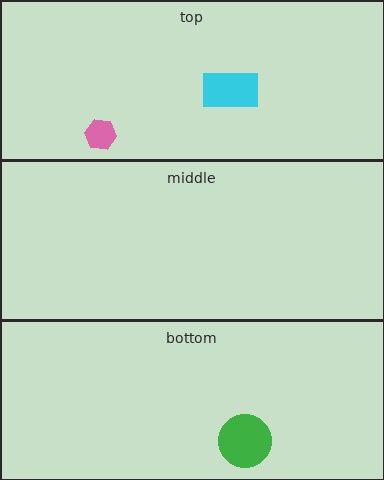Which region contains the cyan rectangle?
The top region.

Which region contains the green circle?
The bottom region.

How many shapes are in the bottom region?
1.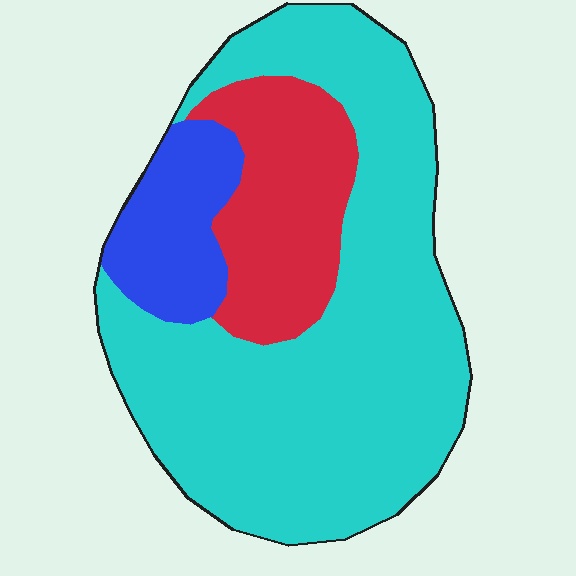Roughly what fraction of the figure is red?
Red takes up about one fifth (1/5) of the figure.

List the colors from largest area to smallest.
From largest to smallest: cyan, red, blue.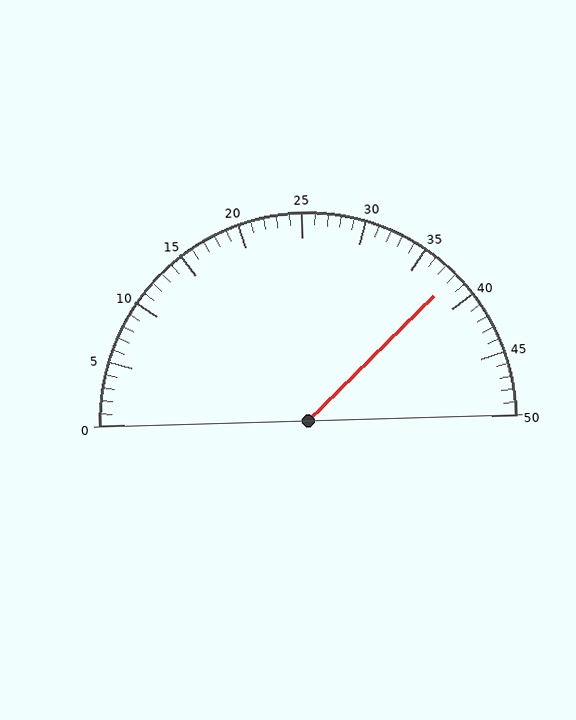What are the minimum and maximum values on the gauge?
The gauge ranges from 0 to 50.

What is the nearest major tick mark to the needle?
The nearest major tick mark is 40.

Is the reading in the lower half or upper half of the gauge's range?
The reading is in the upper half of the range (0 to 50).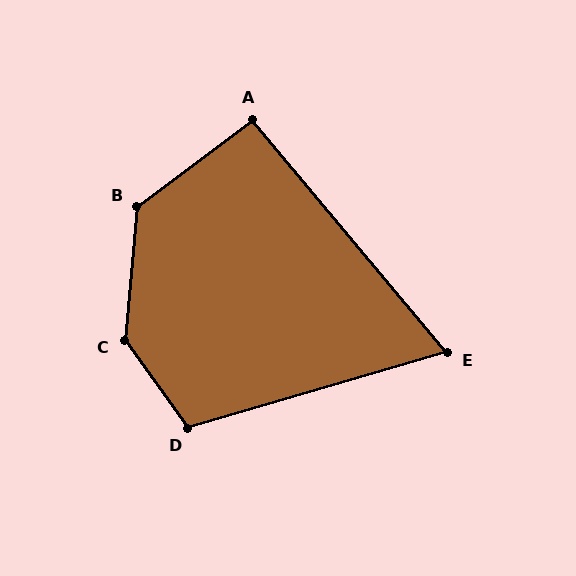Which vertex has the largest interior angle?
C, at approximately 139 degrees.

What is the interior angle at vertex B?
Approximately 132 degrees (obtuse).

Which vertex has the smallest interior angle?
E, at approximately 66 degrees.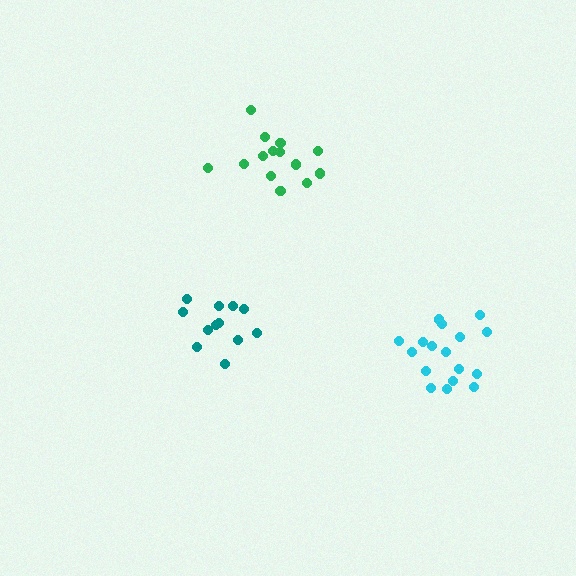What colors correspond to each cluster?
The clusters are colored: teal, cyan, green.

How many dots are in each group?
Group 1: 12 dots, Group 2: 17 dots, Group 3: 14 dots (43 total).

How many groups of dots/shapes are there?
There are 3 groups.